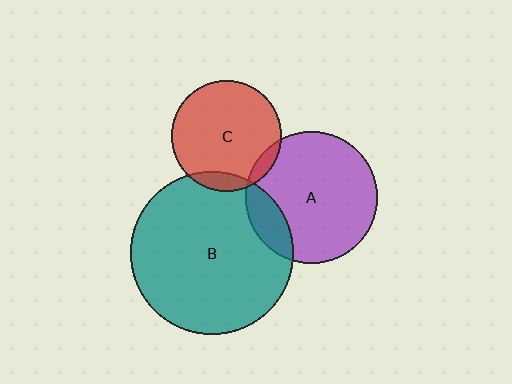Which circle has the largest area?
Circle B (teal).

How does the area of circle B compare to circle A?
Approximately 1.5 times.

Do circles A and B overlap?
Yes.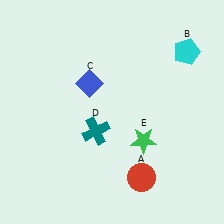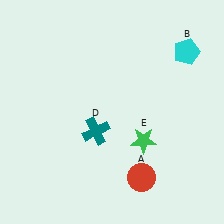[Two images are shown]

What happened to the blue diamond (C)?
The blue diamond (C) was removed in Image 2. It was in the top-left area of Image 1.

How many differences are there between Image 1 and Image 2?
There is 1 difference between the two images.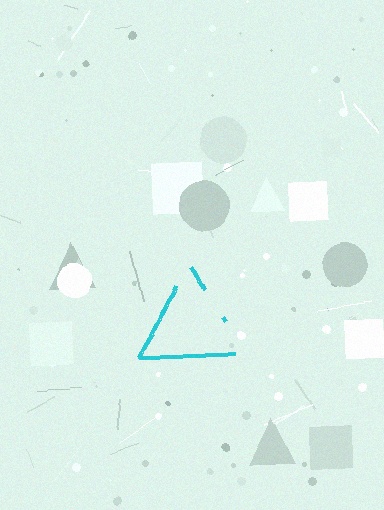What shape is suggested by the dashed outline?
The dashed outline suggests a triangle.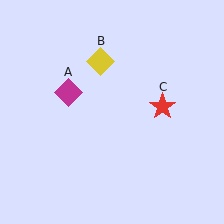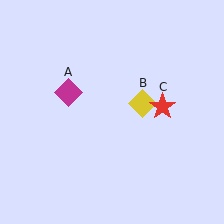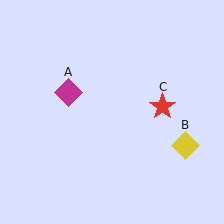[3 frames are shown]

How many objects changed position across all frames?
1 object changed position: yellow diamond (object B).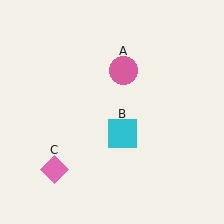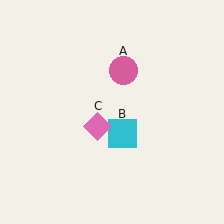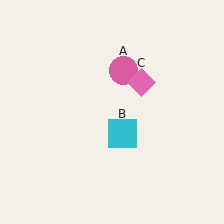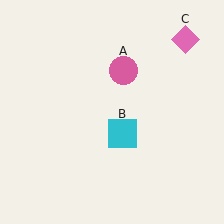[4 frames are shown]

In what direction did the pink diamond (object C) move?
The pink diamond (object C) moved up and to the right.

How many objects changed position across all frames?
1 object changed position: pink diamond (object C).